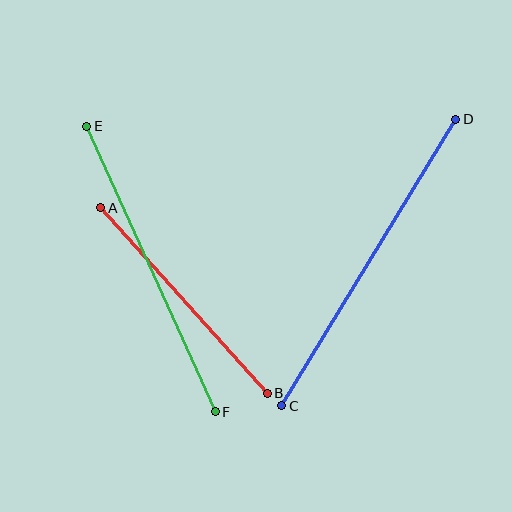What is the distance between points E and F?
The distance is approximately 313 pixels.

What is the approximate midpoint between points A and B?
The midpoint is at approximately (184, 300) pixels.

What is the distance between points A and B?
The distance is approximately 250 pixels.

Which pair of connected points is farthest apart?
Points C and D are farthest apart.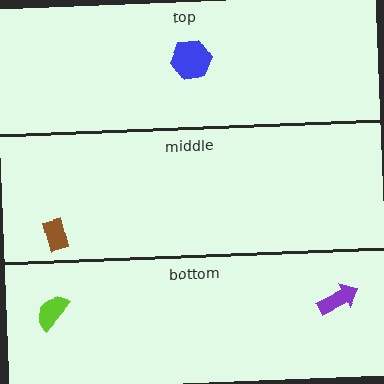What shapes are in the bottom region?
The lime semicircle, the purple arrow.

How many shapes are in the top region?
1.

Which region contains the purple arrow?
The bottom region.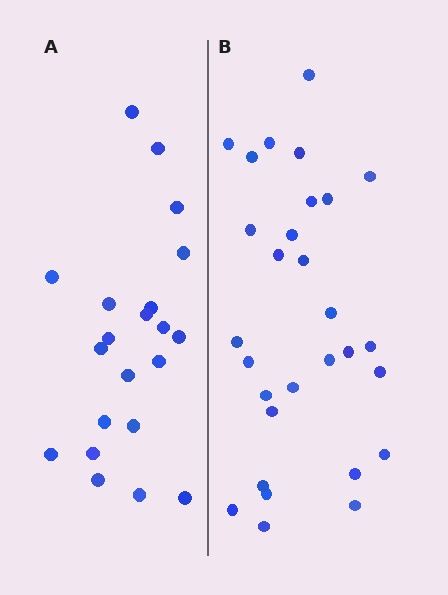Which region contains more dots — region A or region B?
Region B (the right region) has more dots.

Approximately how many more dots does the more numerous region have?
Region B has roughly 8 or so more dots than region A.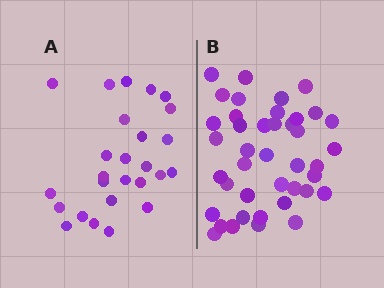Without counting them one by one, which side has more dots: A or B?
Region B (the right region) has more dots.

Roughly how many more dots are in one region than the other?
Region B has approximately 15 more dots than region A.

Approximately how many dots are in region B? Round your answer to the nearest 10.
About 40 dots. (The exact count is 41, which rounds to 40.)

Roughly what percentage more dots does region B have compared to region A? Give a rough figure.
About 60% more.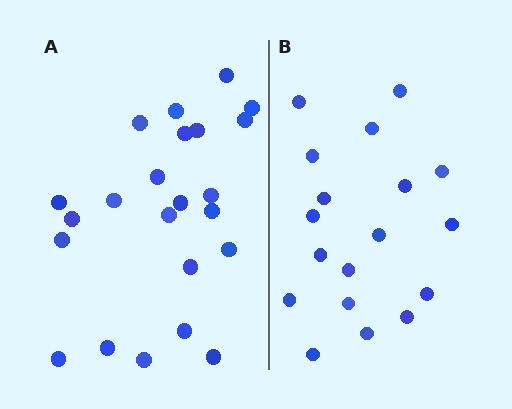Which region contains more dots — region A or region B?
Region A (the left region) has more dots.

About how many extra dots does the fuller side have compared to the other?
Region A has about 5 more dots than region B.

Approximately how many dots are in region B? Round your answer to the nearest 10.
About 20 dots. (The exact count is 18, which rounds to 20.)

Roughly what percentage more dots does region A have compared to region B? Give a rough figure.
About 30% more.